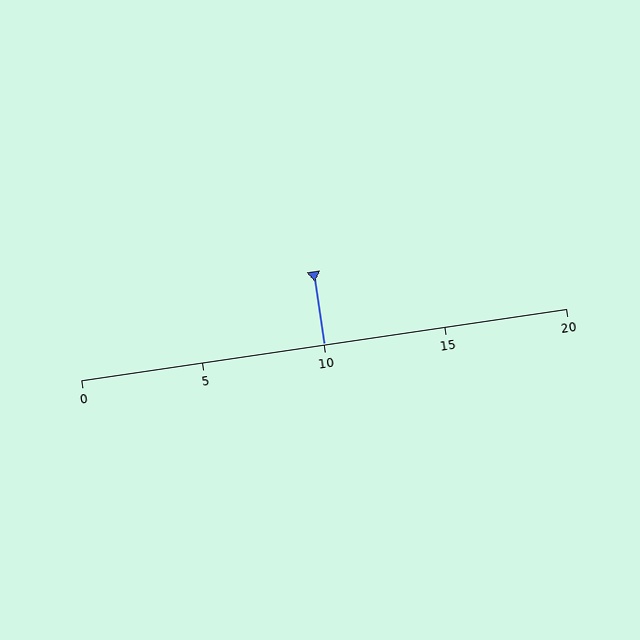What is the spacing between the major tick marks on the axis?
The major ticks are spaced 5 apart.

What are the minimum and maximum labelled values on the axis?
The axis runs from 0 to 20.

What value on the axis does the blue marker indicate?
The marker indicates approximately 10.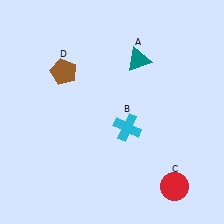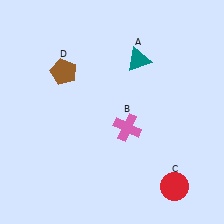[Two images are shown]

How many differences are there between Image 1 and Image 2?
There is 1 difference between the two images.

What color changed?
The cross (B) changed from cyan in Image 1 to pink in Image 2.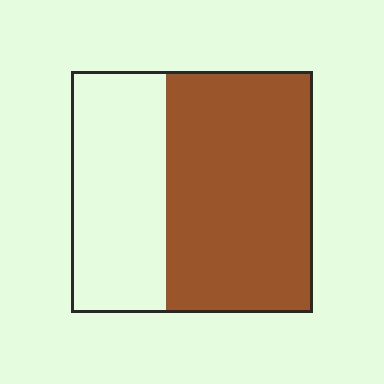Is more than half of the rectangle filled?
Yes.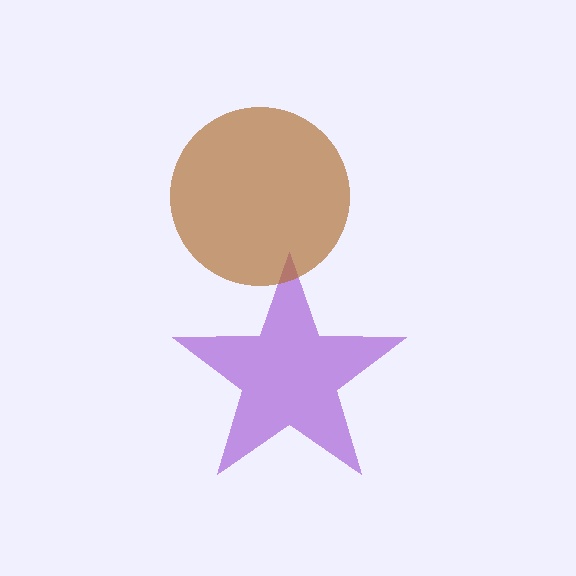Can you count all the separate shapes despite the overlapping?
Yes, there are 2 separate shapes.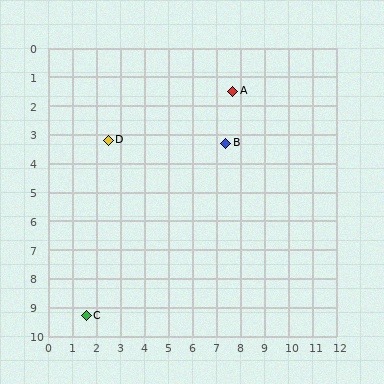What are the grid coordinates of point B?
Point B is at approximately (7.4, 3.3).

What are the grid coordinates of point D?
Point D is at approximately (2.5, 3.2).